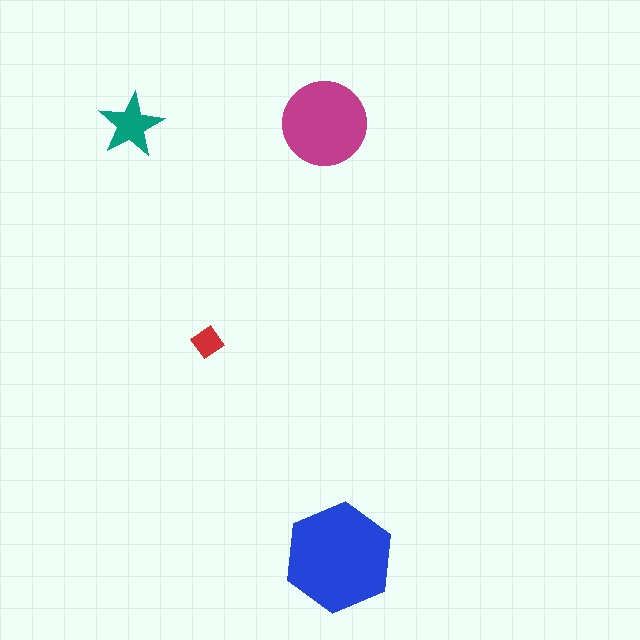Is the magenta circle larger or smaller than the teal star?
Larger.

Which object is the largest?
The blue hexagon.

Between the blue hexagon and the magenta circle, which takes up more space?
The blue hexagon.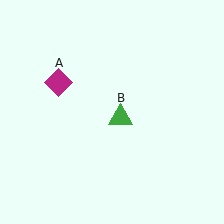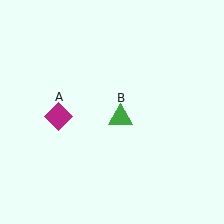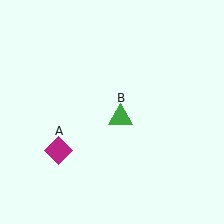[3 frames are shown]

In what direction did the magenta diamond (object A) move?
The magenta diamond (object A) moved down.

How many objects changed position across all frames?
1 object changed position: magenta diamond (object A).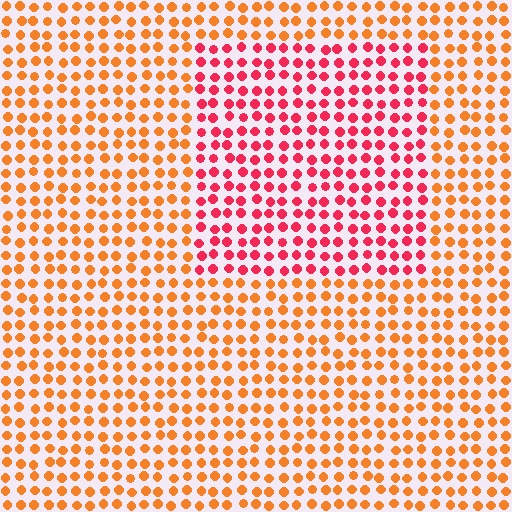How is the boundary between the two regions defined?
The boundary is defined purely by a slight shift in hue (about 40 degrees). Spacing, size, and orientation are identical on both sides.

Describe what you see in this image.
The image is filled with small orange elements in a uniform arrangement. A rectangle-shaped region is visible where the elements are tinted to a slightly different hue, forming a subtle color boundary.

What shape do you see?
I see a rectangle.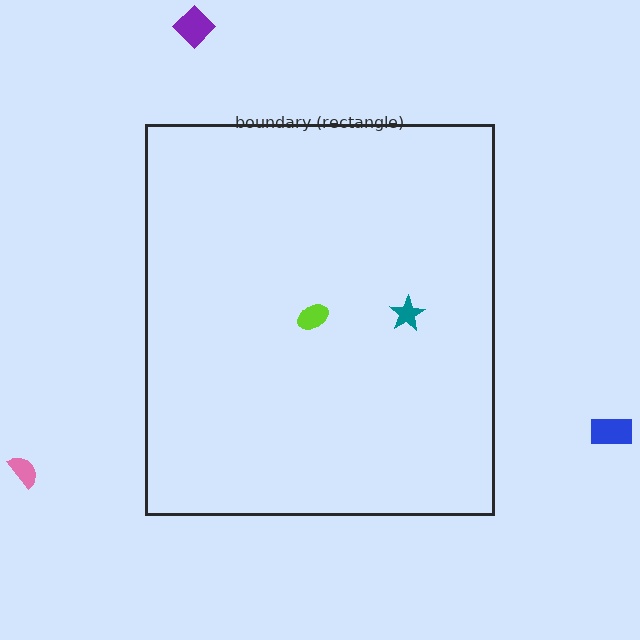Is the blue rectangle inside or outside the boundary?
Outside.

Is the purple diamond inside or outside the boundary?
Outside.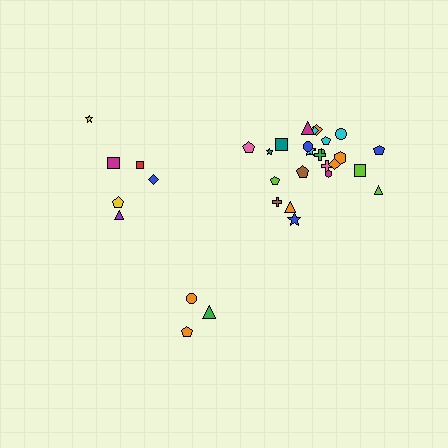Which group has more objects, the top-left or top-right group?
The top-right group.